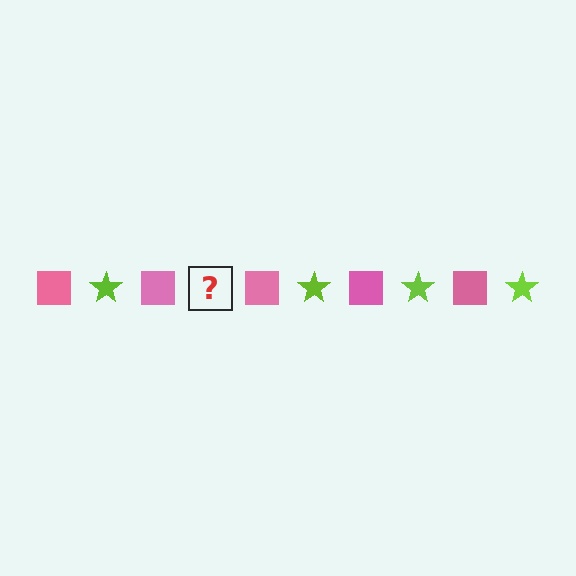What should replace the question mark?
The question mark should be replaced with a lime star.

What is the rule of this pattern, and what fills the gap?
The rule is that the pattern alternates between pink square and lime star. The gap should be filled with a lime star.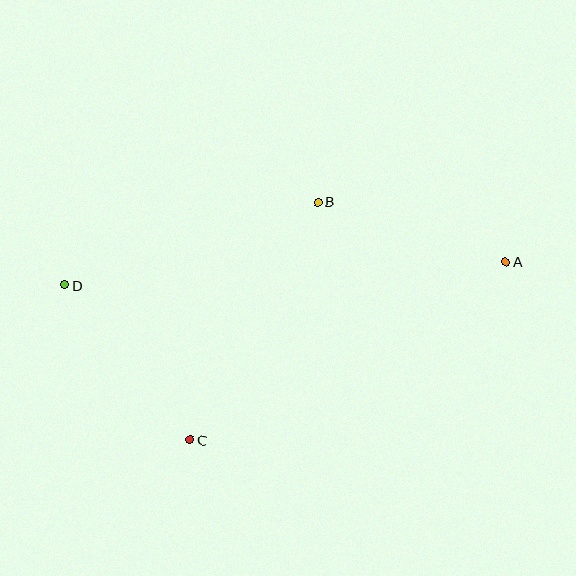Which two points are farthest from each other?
Points A and D are farthest from each other.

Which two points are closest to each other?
Points A and B are closest to each other.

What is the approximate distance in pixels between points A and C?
The distance between A and C is approximately 363 pixels.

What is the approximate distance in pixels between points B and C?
The distance between B and C is approximately 270 pixels.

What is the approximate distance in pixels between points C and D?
The distance between C and D is approximately 199 pixels.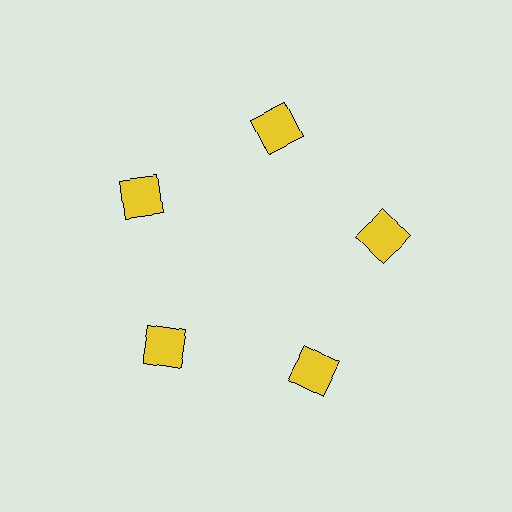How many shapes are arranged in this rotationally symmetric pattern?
There are 5 shapes, arranged in 5 groups of 1.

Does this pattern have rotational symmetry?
Yes, this pattern has 5-fold rotational symmetry. It looks the same after rotating 72 degrees around the center.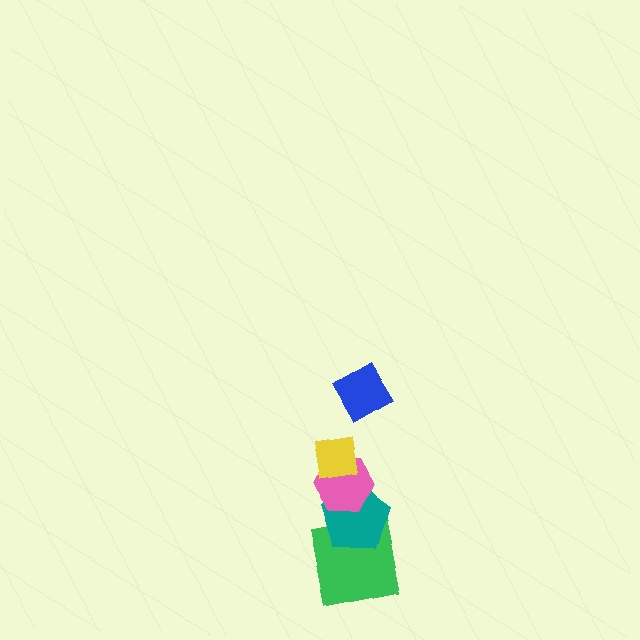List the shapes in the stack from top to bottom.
From top to bottom: the blue diamond, the yellow square, the pink hexagon, the teal pentagon, the green square.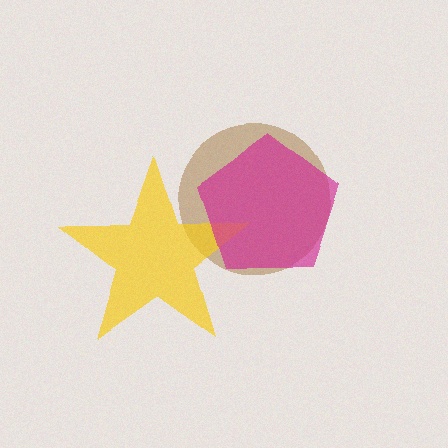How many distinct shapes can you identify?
There are 3 distinct shapes: a brown circle, a yellow star, a magenta pentagon.